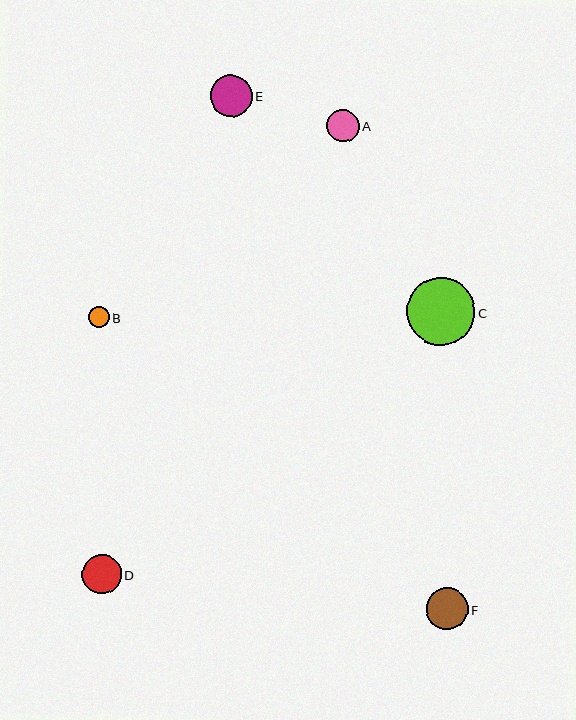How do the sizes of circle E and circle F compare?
Circle E and circle F are approximately the same size.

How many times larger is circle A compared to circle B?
Circle A is approximately 1.6 times the size of circle B.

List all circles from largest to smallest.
From largest to smallest: C, E, F, D, A, B.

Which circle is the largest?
Circle C is the largest with a size of approximately 69 pixels.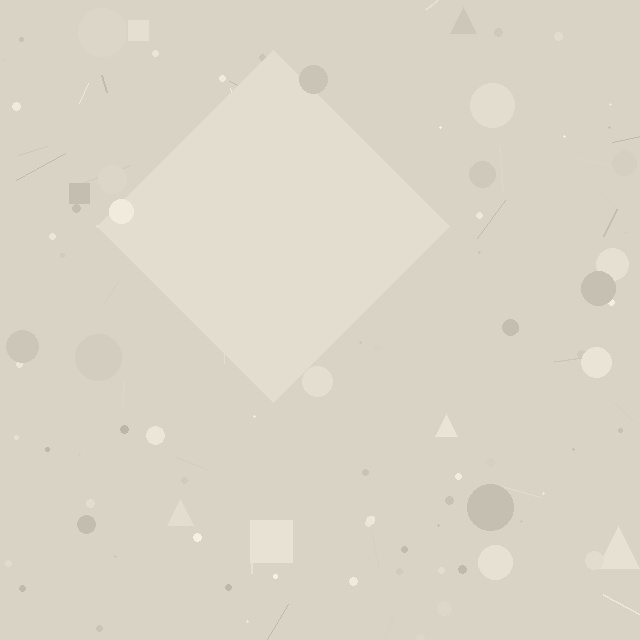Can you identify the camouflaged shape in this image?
The camouflaged shape is a diamond.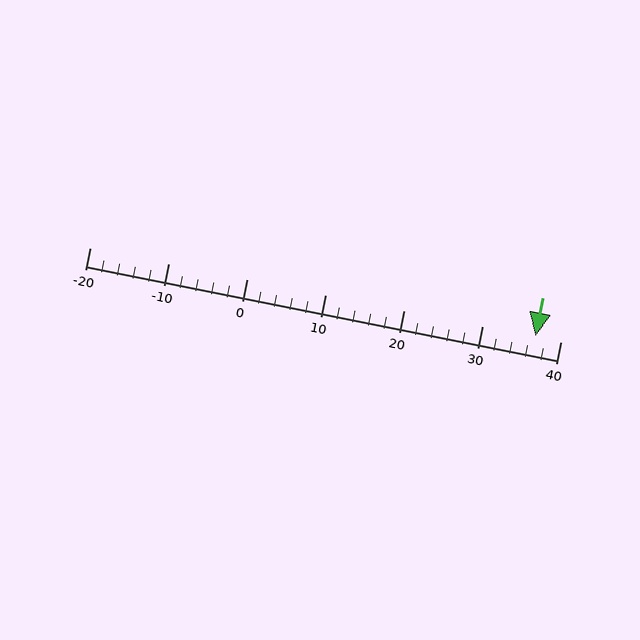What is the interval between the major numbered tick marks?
The major tick marks are spaced 10 units apart.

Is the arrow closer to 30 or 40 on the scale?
The arrow is closer to 40.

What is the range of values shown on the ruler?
The ruler shows values from -20 to 40.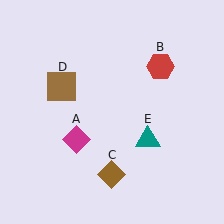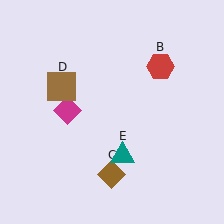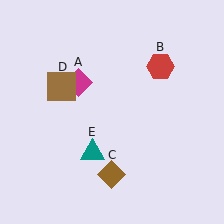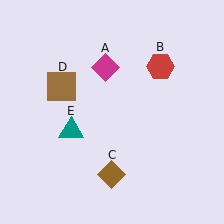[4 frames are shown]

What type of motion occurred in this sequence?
The magenta diamond (object A), teal triangle (object E) rotated clockwise around the center of the scene.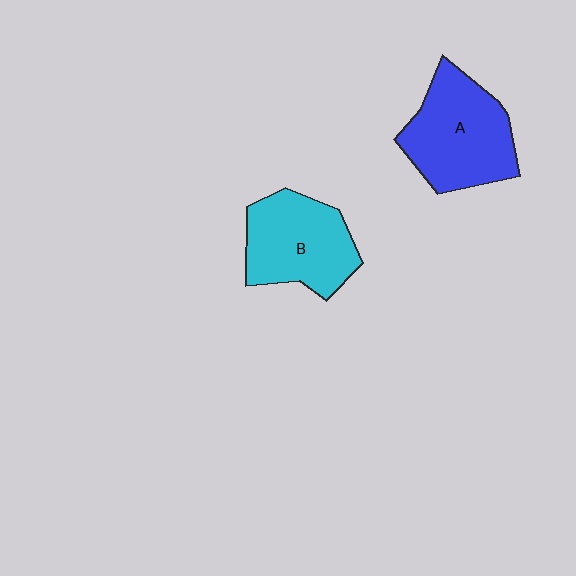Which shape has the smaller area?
Shape B (cyan).